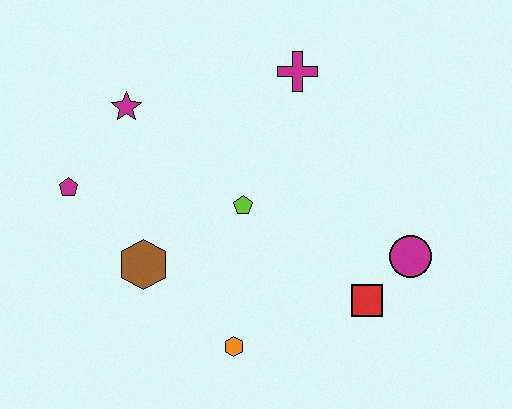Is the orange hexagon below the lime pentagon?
Yes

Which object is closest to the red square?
The magenta circle is closest to the red square.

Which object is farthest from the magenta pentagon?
The magenta circle is farthest from the magenta pentagon.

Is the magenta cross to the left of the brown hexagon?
No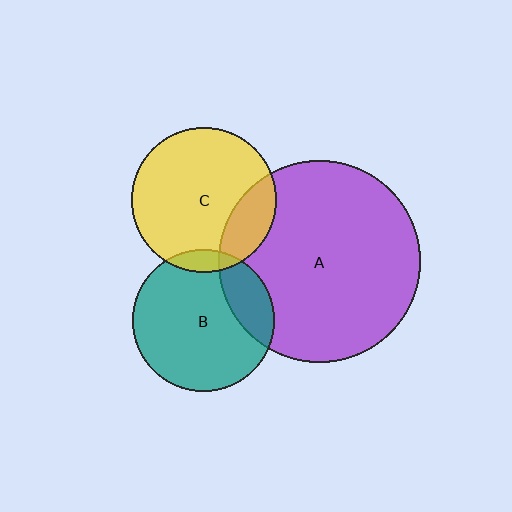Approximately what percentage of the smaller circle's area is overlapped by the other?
Approximately 20%.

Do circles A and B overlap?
Yes.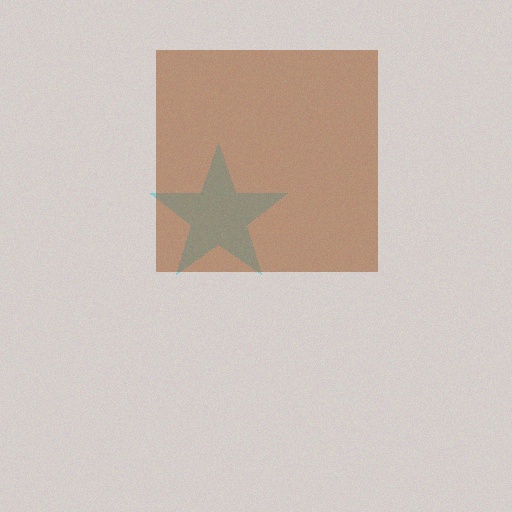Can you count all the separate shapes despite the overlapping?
Yes, there are 2 separate shapes.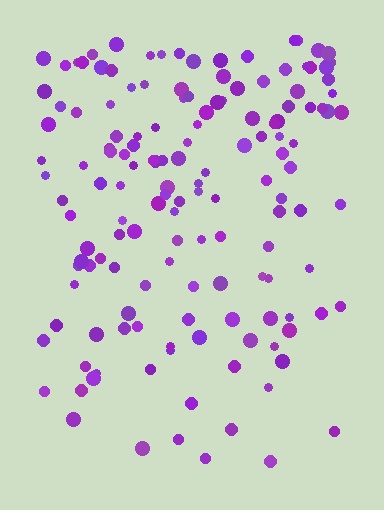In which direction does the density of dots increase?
From bottom to top, with the top side densest.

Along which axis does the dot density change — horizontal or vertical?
Vertical.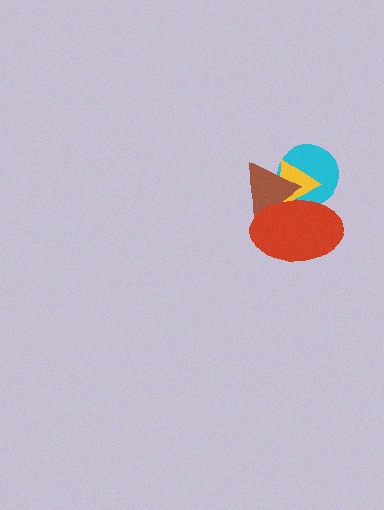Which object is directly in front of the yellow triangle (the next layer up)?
The brown triangle is directly in front of the yellow triangle.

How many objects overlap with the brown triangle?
3 objects overlap with the brown triangle.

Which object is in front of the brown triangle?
The red ellipse is in front of the brown triangle.